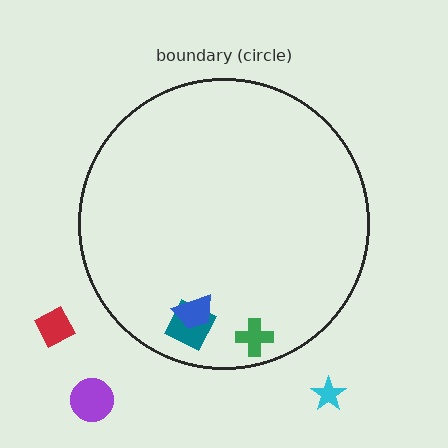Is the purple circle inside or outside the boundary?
Outside.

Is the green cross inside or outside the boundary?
Inside.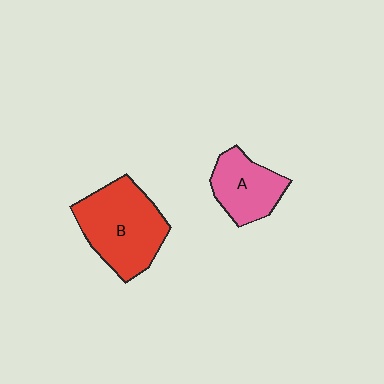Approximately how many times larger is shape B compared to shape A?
Approximately 1.6 times.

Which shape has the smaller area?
Shape A (pink).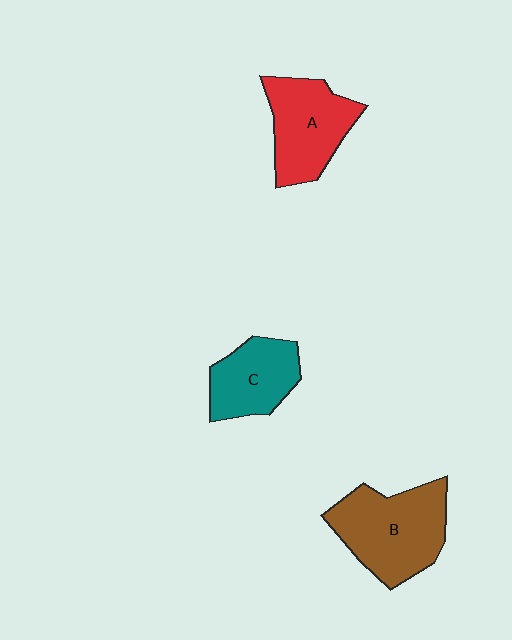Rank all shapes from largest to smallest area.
From largest to smallest: B (brown), A (red), C (teal).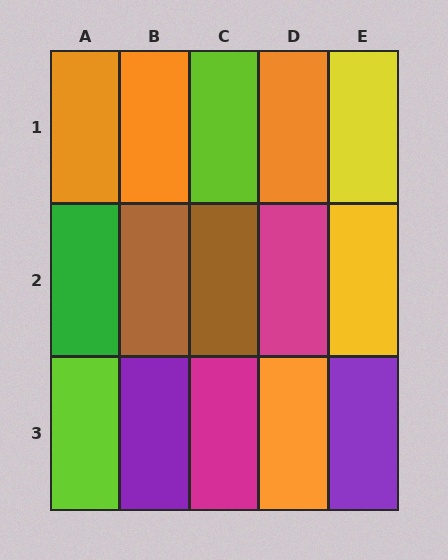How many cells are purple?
2 cells are purple.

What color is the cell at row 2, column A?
Green.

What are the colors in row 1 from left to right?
Orange, orange, lime, orange, yellow.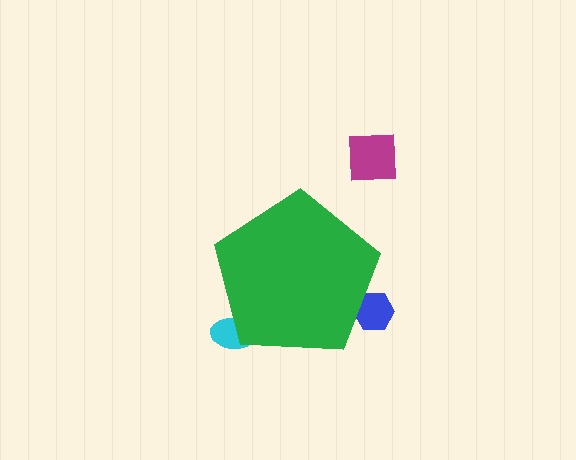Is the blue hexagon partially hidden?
Yes, the blue hexagon is partially hidden behind the green pentagon.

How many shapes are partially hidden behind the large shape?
2 shapes are partially hidden.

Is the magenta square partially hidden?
No, the magenta square is fully visible.